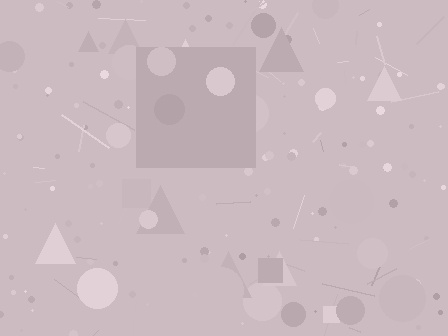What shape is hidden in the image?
A square is hidden in the image.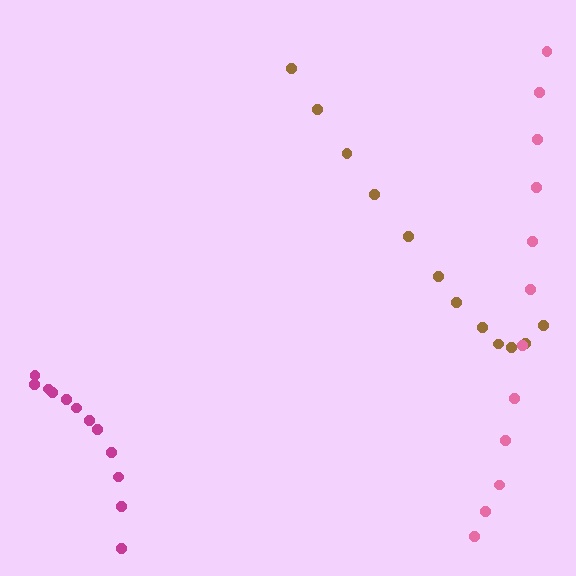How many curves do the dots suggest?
There are 3 distinct paths.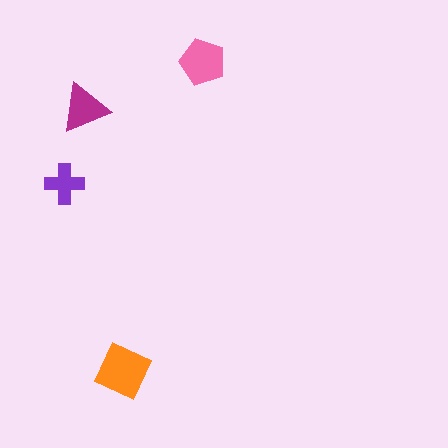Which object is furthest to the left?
The purple cross is leftmost.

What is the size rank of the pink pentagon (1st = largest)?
2nd.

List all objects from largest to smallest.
The orange square, the pink pentagon, the magenta triangle, the purple cross.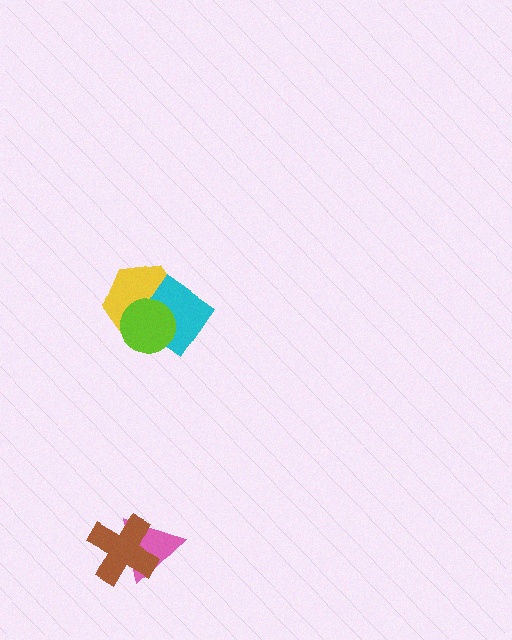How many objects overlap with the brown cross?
1 object overlaps with the brown cross.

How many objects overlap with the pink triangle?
1 object overlaps with the pink triangle.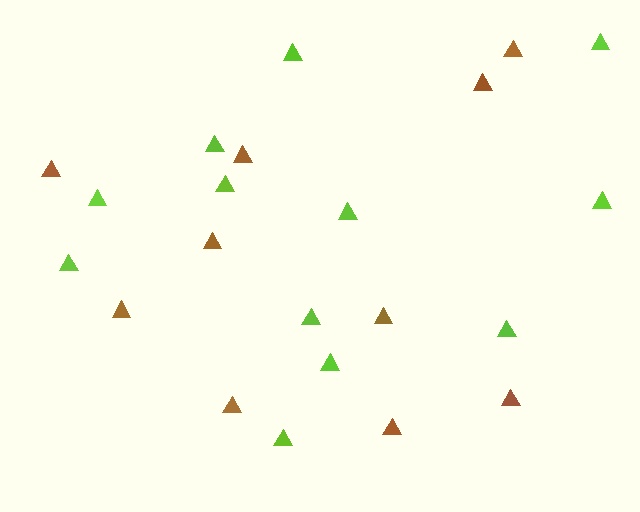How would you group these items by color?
There are 2 groups: one group of lime triangles (12) and one group of brown triangles (10).